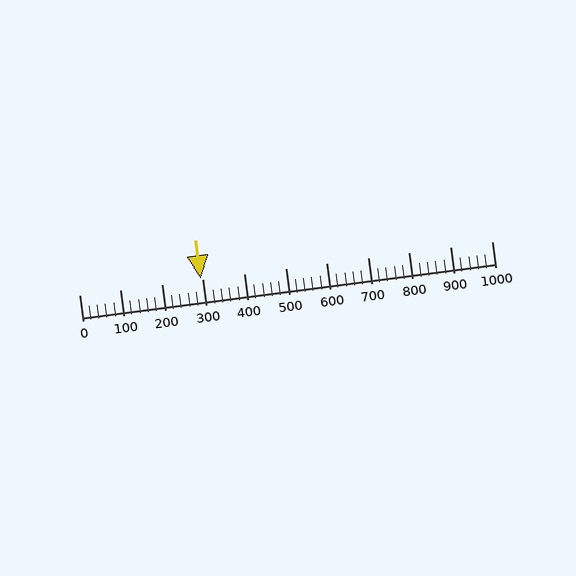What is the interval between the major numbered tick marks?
The major tick marks are spaced 100 units apart.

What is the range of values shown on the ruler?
The ruler shows values from 0 to 1000.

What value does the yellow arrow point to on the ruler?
The yellow arrow points to approximately 294.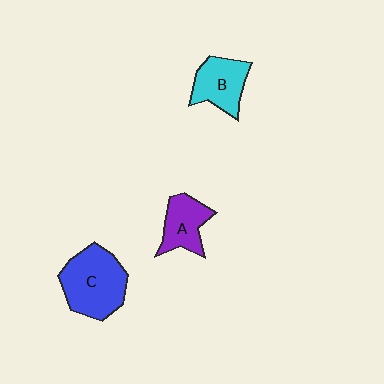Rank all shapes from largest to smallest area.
From largest to smallest: C (blue), B (cyan), A (purple).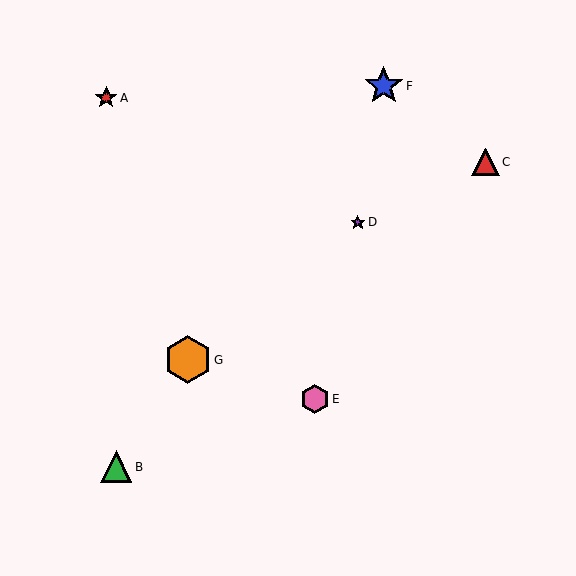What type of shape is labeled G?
Shape G is an orange hexagon.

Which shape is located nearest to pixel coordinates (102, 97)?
The red star (labeled A) at (106, 98) is nearest to that location.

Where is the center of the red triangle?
The center of the red triangle is at (486, 162).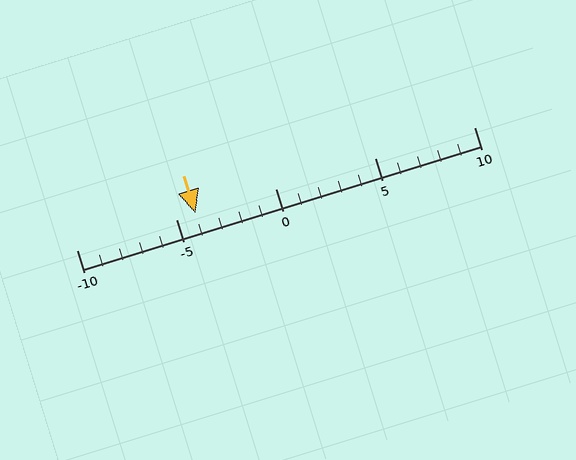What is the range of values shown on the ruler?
The ruler shows values from -10 to 10.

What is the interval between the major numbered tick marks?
The major tick marks are spaced 5 units apart.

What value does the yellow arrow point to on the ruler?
The yellow arrow points to approximately -4.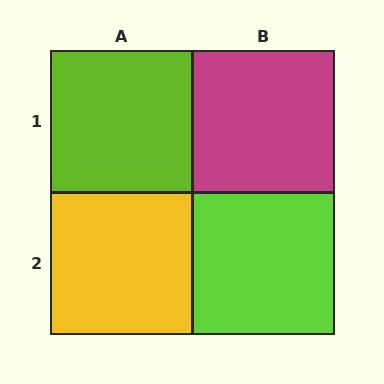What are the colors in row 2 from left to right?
Yellow, lime.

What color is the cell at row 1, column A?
Lime.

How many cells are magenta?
1 cell is magenta.